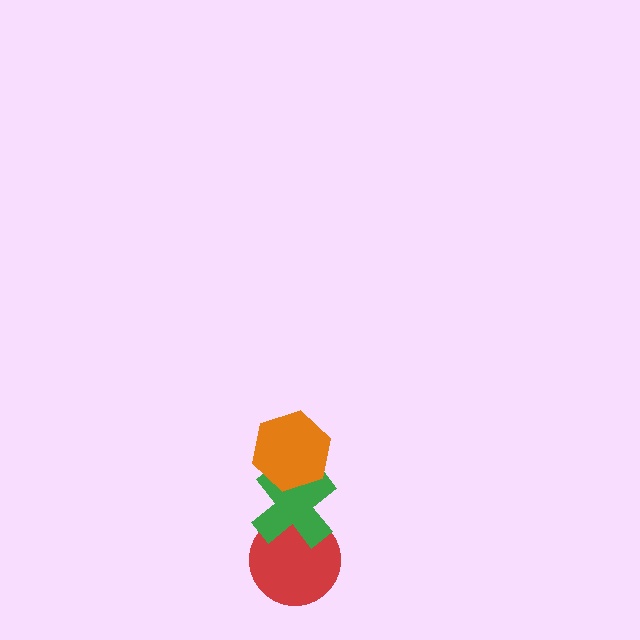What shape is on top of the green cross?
The orange hexagon is on top of the green cross.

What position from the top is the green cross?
The green cross is 2nd from the top.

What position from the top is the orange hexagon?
The orange hexagon is 1st from the top.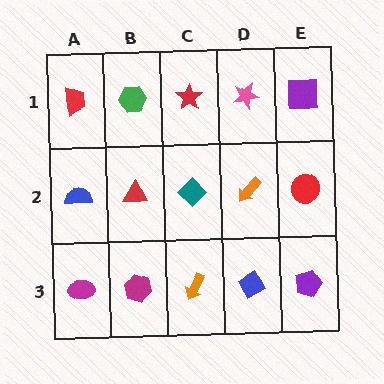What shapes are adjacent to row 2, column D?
A pink star (row 1, column D), a blue diamond (row 3, column D), a teal diamond (row 2, column C), a red circle (row 2, column E).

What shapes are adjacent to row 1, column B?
A red triangle (row 2, column B), a red trapezoid (row 1, column A), a red star (row 1, column C).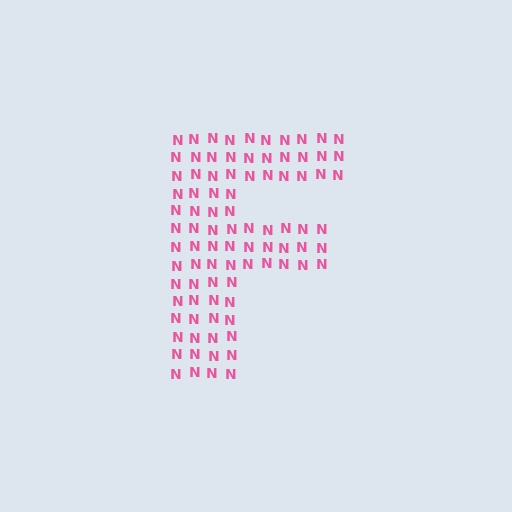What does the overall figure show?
The overall figure shows the letter F.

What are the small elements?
The small elements are letter N's.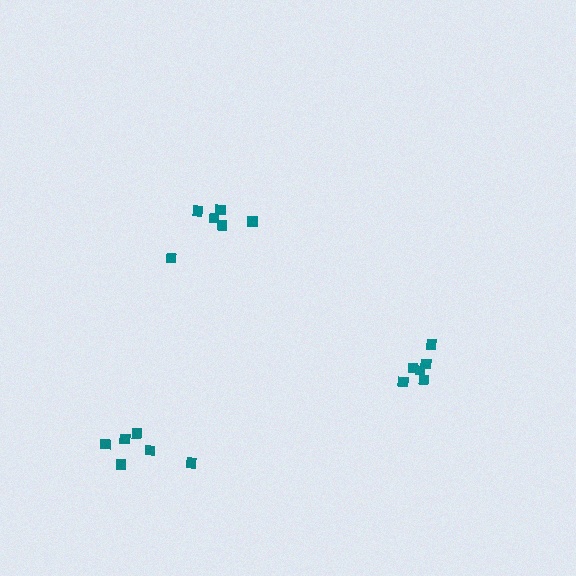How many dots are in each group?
Group 1: 6 dots, Group 2: 6 dots, Group 3: 6 dots (18 total).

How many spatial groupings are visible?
There are 3 spatial groupings.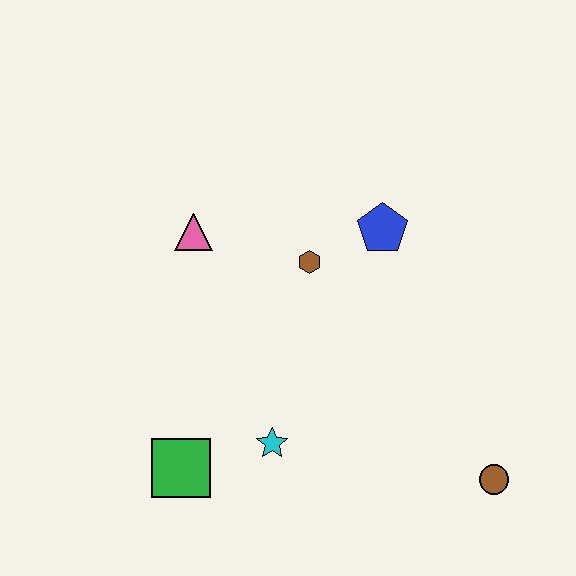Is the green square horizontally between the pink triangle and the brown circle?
No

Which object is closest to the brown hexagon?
The blue pentagon is closest to the brown hexagon.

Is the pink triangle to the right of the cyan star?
No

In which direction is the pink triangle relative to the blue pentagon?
The pink triangle is to the left of the blue pentagon.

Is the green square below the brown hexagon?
Yes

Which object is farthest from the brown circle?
The pink triangle is farthest from the brown circle.